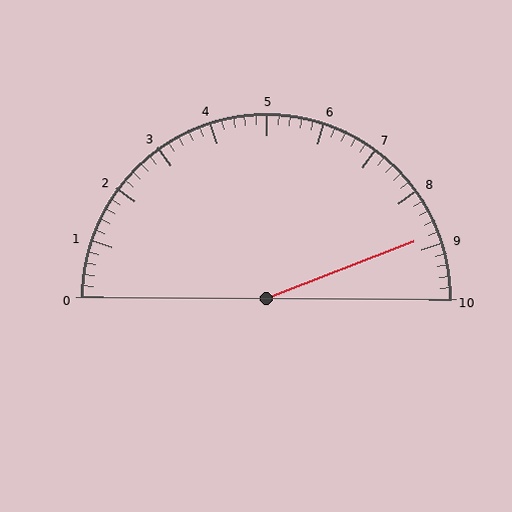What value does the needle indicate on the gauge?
The needle indicates approximately 8.8.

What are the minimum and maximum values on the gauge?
The gauge ranges from 0 to 10.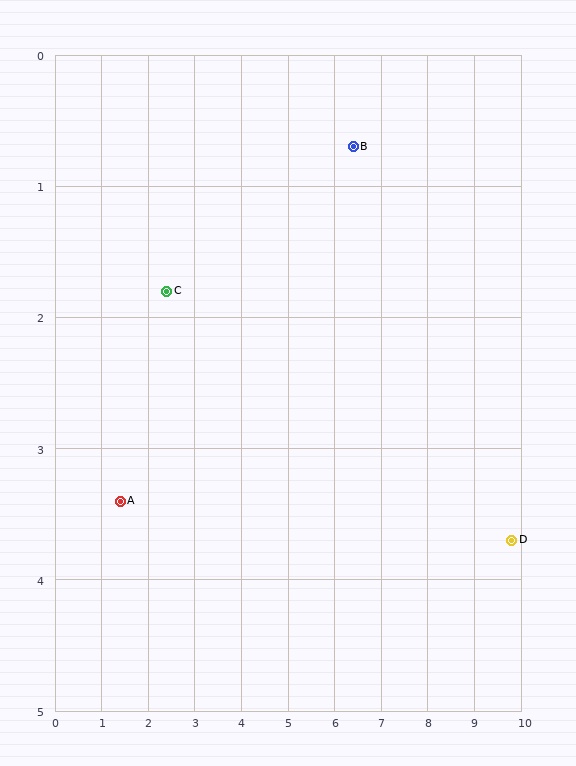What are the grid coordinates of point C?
Point C is at approximately (2.4, 1.8).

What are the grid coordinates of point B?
Point B is at approximately (6.4, 0.7).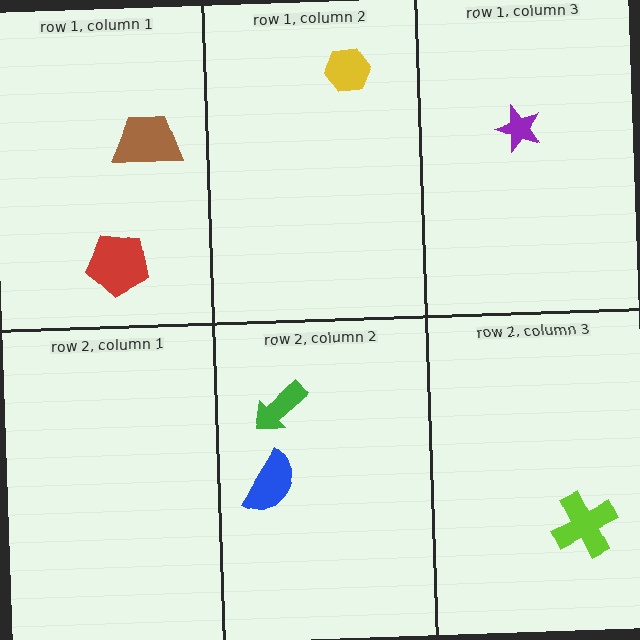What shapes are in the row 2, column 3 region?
The lime cross.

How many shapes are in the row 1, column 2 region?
1.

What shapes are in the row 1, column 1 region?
The brown trapezoid, the red pentagon.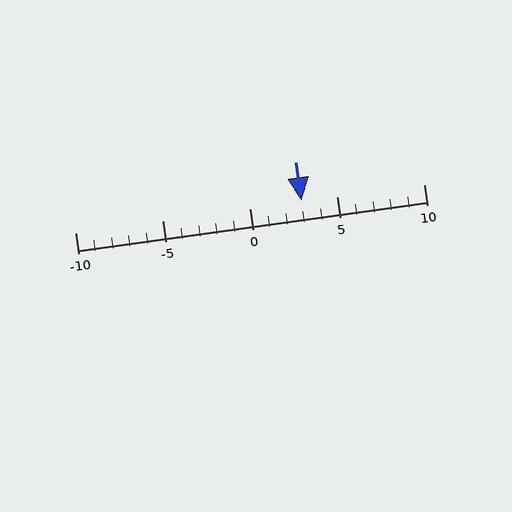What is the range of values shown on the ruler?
The ruler shows values from -10 to 10.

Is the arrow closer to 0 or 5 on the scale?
The arrow is closer to 5.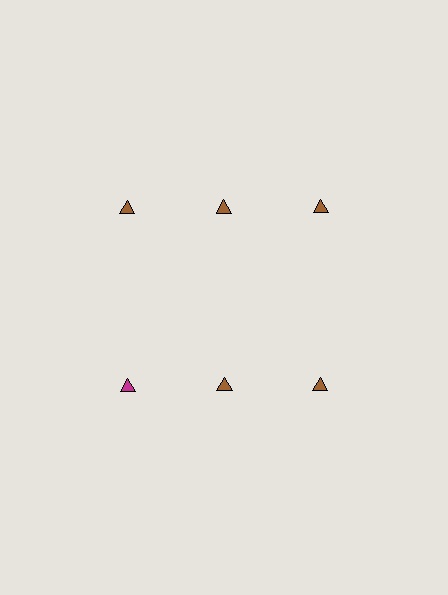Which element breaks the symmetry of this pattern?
The magenta triangle in the second row, leftmost column breaks the symmetry. All other shapes are brown triangles.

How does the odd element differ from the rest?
It has a different color: magenta instead of brown.